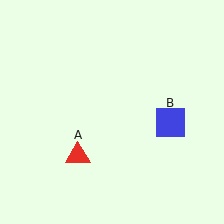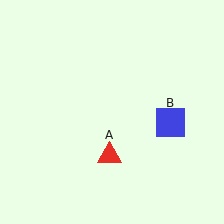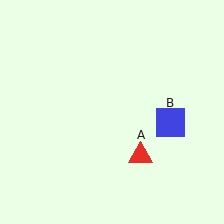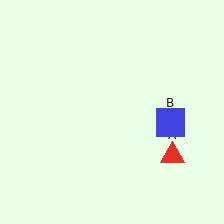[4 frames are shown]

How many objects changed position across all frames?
1 object changed position: red triangle (object A).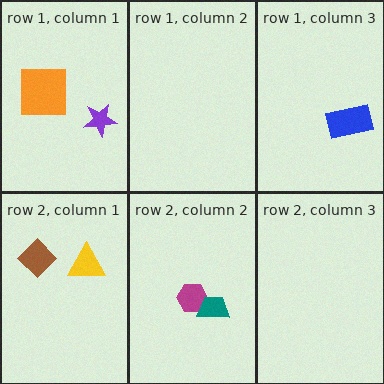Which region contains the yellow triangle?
The row 2, column 1 region.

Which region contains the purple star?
The row 1, column 1 region.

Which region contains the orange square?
The row 1, column 1 region.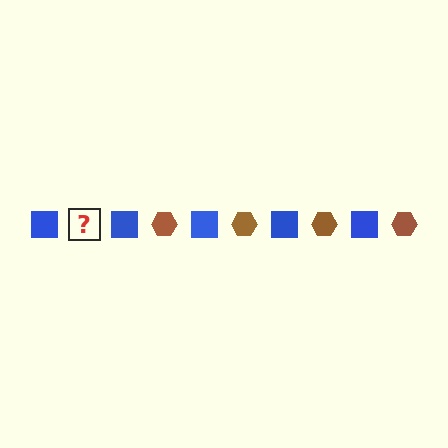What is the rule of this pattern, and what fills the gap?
The rule is that the pattern alternates between blue square and brown hexagon. The gap should be filled with a brown hexagon.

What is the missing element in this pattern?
The missing element is a brown hexagon.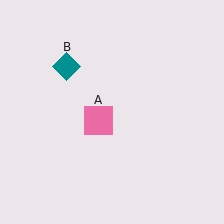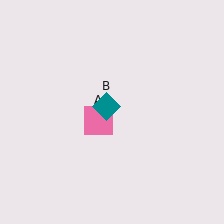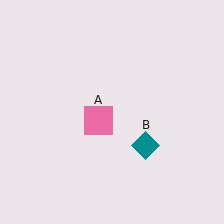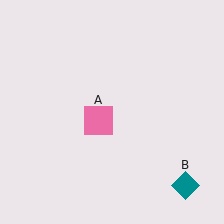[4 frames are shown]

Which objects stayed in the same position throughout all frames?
Pink square (object A) remained stationary.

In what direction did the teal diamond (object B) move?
The teal diamond (object B) moved down and to the right.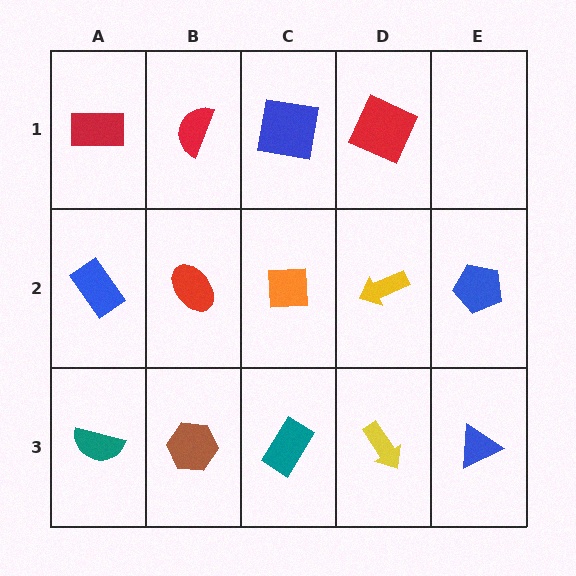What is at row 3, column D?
A yellow arrow.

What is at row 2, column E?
A blue pentagon.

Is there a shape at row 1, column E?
No, that cell is empty.